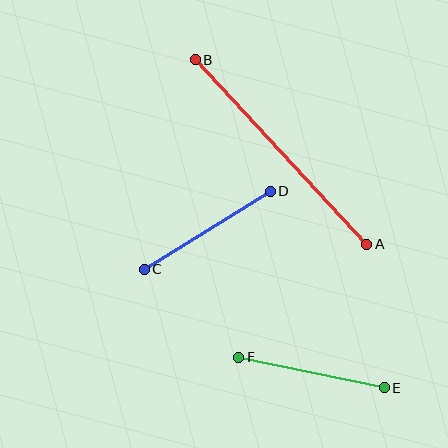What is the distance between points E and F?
The distance is approximately 148 pixels.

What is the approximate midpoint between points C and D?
The midpoint is at approximately (207, 230) pixels.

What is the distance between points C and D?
The distance is approximately 148 pixels.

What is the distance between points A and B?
The distance is approximately 251 pixels.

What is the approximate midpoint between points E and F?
The midpoint is at approximately (311, 372) pixels.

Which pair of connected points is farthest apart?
Points A and B are farthest apart.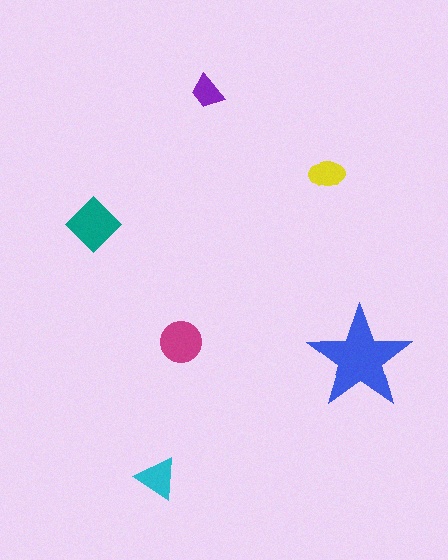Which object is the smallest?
The purple trapezoid.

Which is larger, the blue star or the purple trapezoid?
The blue star.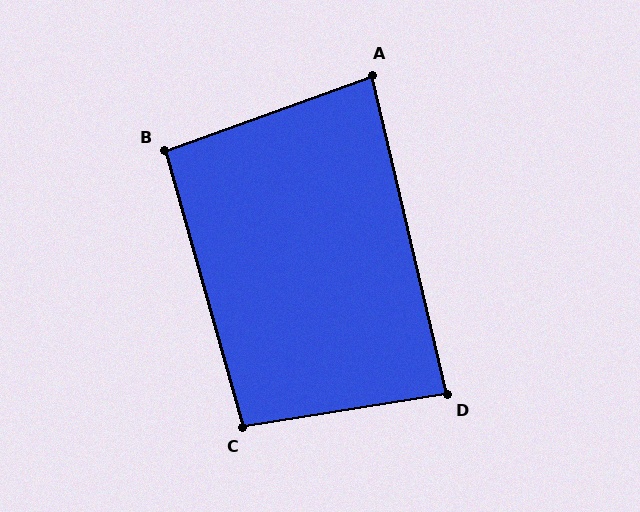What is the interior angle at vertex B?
Approximately 94 degrees (approximately right).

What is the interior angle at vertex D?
Approximately 86 degrees (approximately right).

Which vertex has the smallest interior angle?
A, at approximately 83 degrees.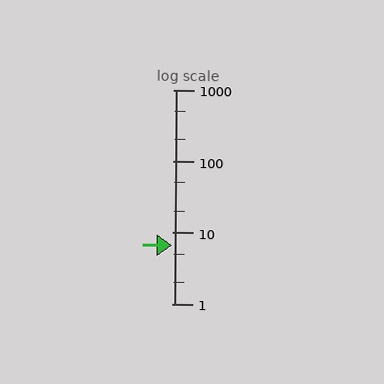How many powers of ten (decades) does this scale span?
The scale spans 3 decades, from 1 to 1000.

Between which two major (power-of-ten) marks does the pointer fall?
The pointer is between 1 and 10.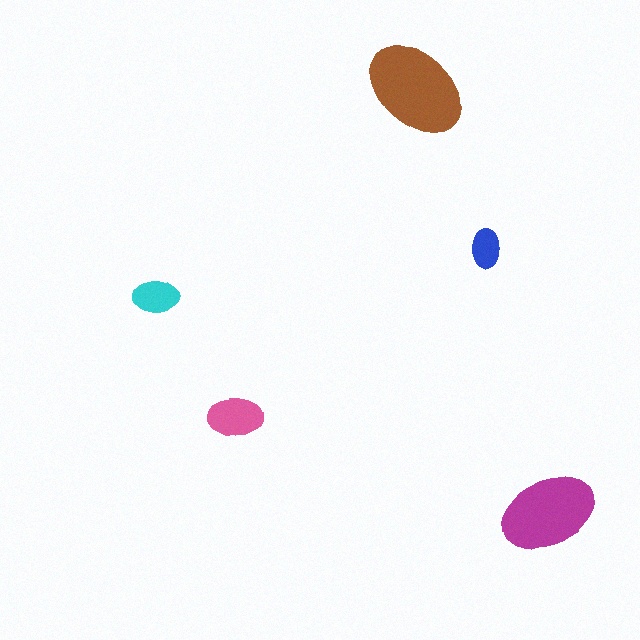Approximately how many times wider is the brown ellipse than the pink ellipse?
About 2 times wider.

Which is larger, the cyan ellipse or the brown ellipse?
The brown one.